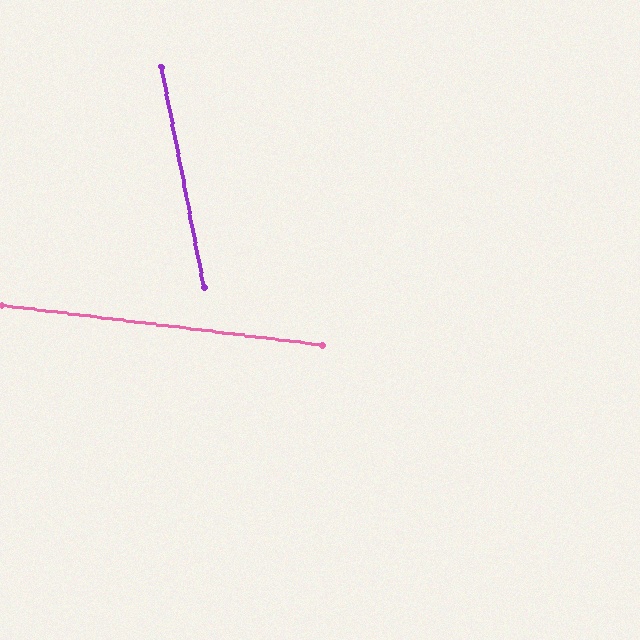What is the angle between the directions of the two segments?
Approximately 72 degrees.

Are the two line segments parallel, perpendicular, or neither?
Neither parallel nor perpendicular — they differ by about 72°.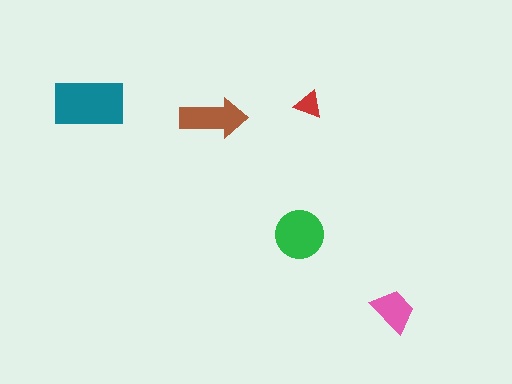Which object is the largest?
The teal rectangle.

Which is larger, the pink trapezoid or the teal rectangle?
The teal rectangle.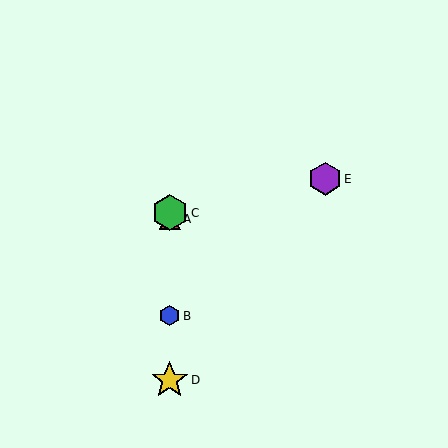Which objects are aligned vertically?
Objects A, B, C, D are aligned vertically.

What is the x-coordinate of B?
Object B is at x≈170.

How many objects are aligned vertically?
4 objects (A, B, C, D) are aligned vertically.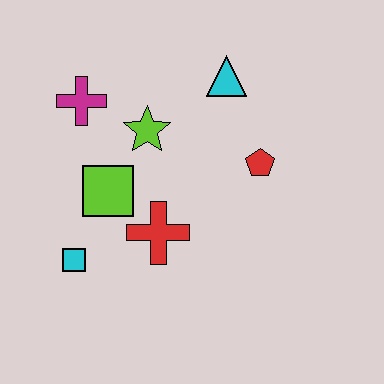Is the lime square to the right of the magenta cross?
Yes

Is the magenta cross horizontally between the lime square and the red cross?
No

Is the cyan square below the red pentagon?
Yes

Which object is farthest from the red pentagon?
The cyan square is farthest from the red pentagon.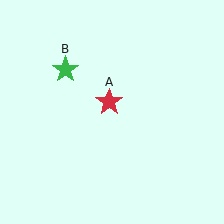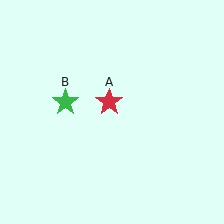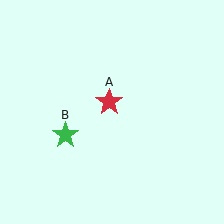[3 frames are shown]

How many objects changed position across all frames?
1 object changed position: green star (object B).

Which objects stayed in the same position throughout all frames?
Red star (object A) remained stationary.